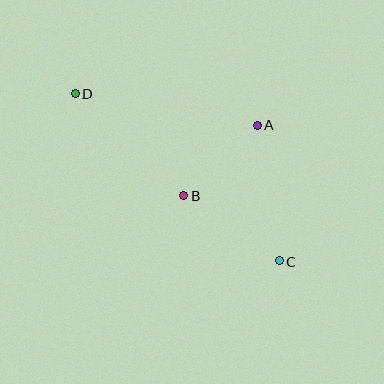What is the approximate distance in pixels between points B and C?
The distance between B and C is approximately 116 pixels.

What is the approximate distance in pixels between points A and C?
The distance between A and C is approximately 138 pixels.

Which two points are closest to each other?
Points A and B are closest to each other.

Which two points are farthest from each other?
Points C and D are farthest from each other.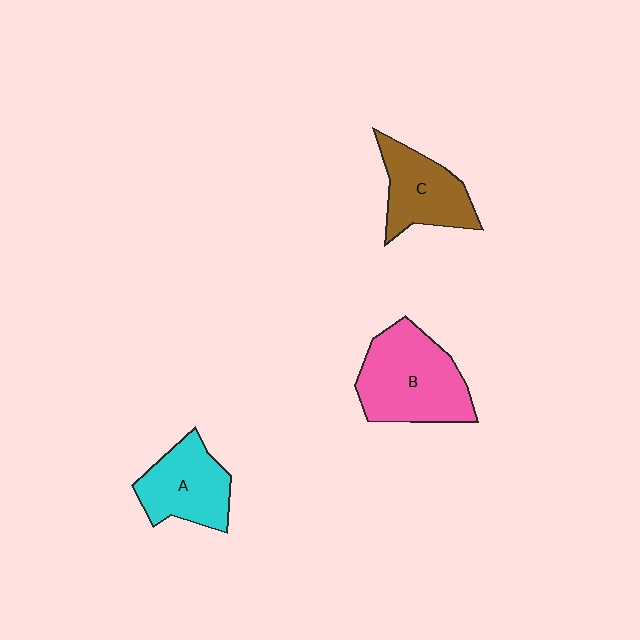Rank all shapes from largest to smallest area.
From largest to smallest: B (pink), A (cyan), C (brown).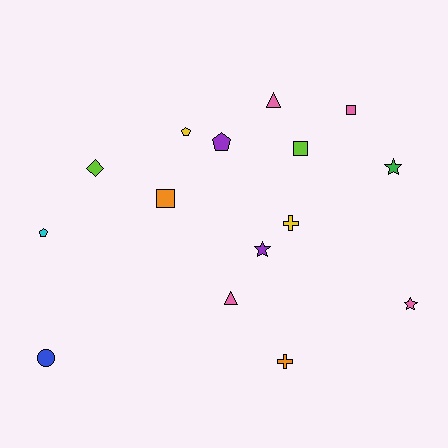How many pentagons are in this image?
There are 3 pentagons.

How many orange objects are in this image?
There are 2 orange objects.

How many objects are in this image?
There are 15 objects.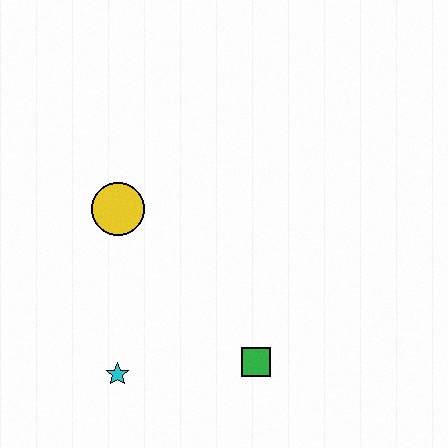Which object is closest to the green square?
The cyan star is closest to the green square.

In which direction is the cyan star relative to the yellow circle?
The cyan star is below the yellow circle.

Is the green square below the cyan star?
No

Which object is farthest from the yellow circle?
The green square is farthest from the yellow circle.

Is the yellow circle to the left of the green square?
Yes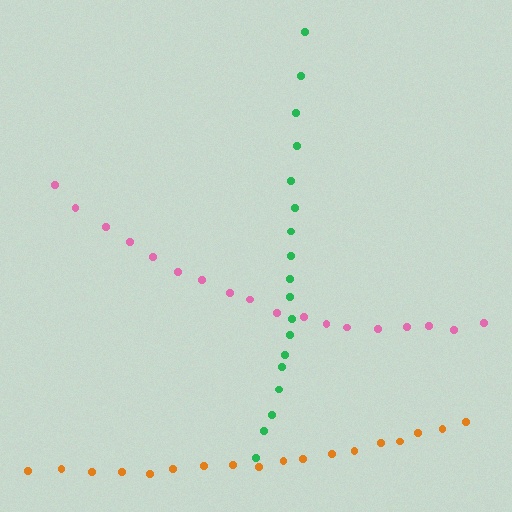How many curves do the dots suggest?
There are 3 distinct paths.